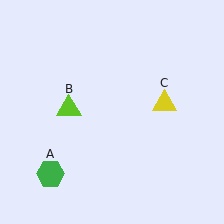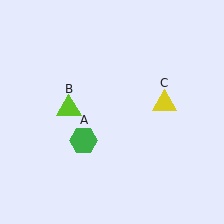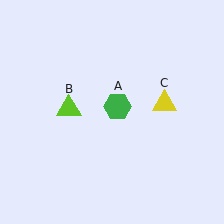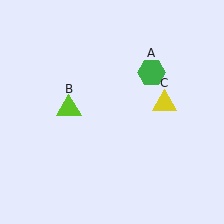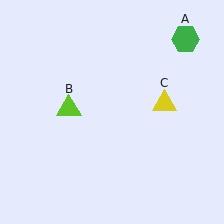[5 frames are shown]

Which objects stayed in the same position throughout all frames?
Lime triangle (object B) and yellow triangle (object C) remained stationary.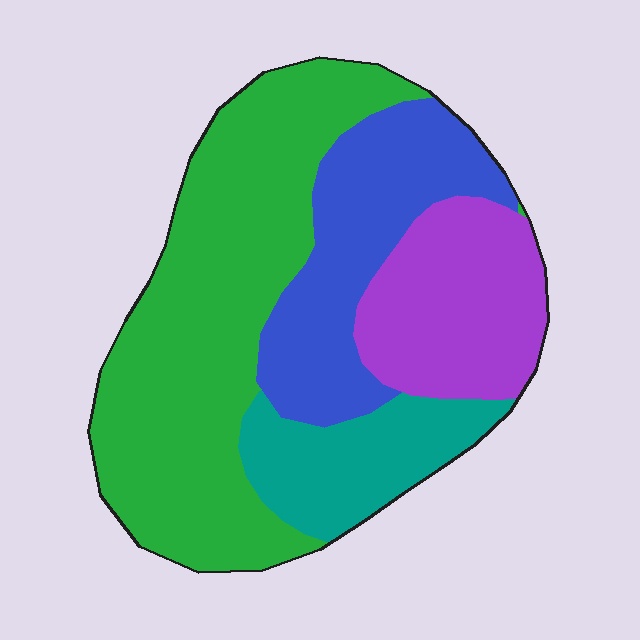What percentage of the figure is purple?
Purple covers 19% of the figure.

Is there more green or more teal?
Green.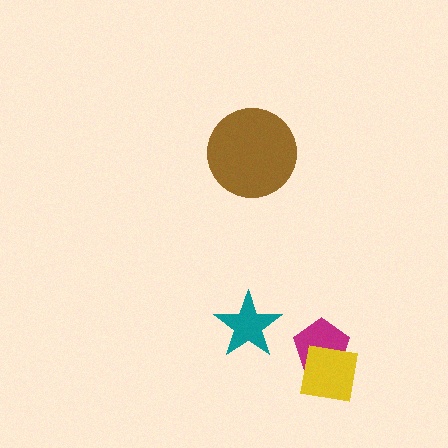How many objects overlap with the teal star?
0 objects overlap with the teal star.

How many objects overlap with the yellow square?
1 object overlaps with the yellow square.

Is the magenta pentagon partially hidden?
Yes, it is partially covered by another shape.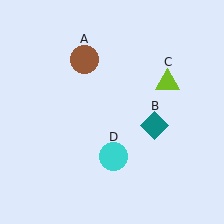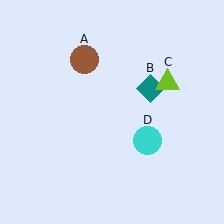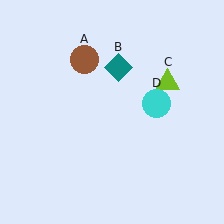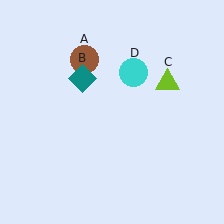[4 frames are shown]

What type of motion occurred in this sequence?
The teal diamond (object B), cyan circle (object D) rotated counterclockwise around the center of the scene.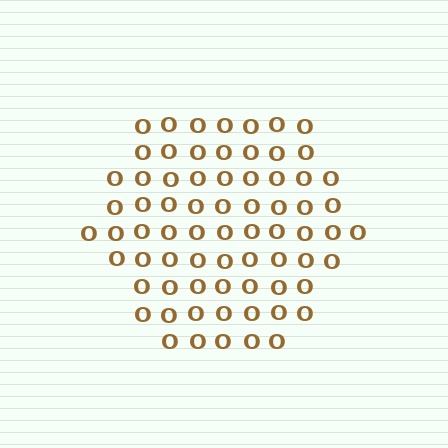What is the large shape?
The large shape is a hexagon.